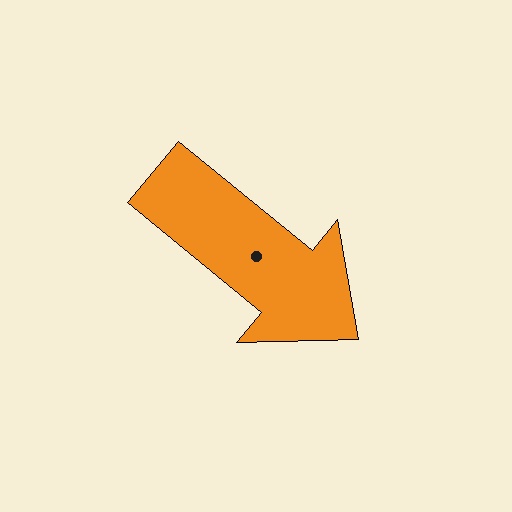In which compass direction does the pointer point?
Southeast.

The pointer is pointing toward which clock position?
Roughly 4 o'clock.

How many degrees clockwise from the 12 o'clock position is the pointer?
Approximately 129 degrees.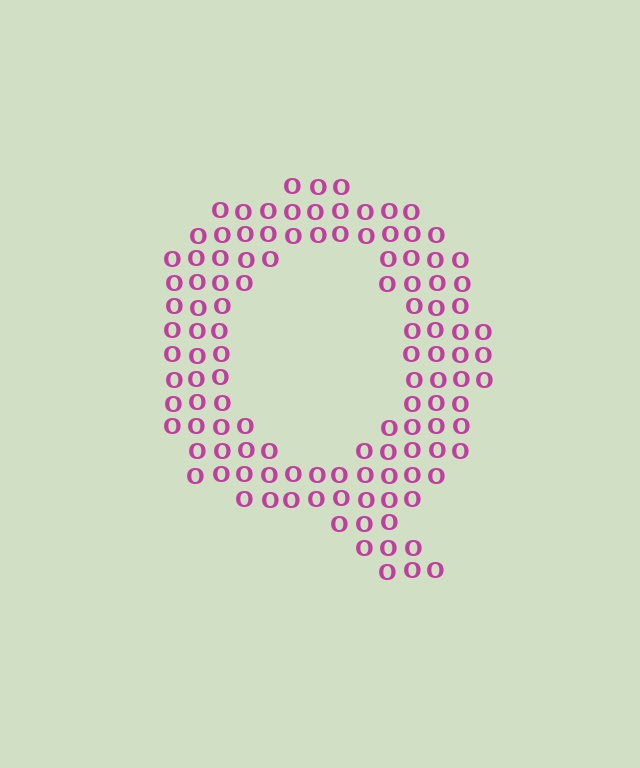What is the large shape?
The large shape is the letter Q.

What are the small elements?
The small elements are letter O's.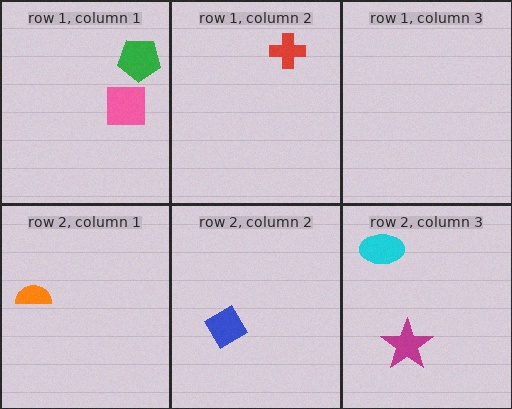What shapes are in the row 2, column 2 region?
The blue diamond.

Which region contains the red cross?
The row 1, column 2 region.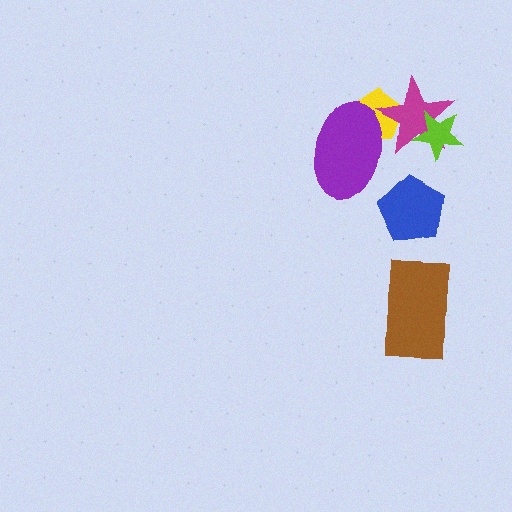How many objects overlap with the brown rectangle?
0 objects overlap with the brown rectangle.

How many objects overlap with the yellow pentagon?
2 objects overlap with the yellow pentagon.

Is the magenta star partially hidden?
Yes, it is partially covered by another shape.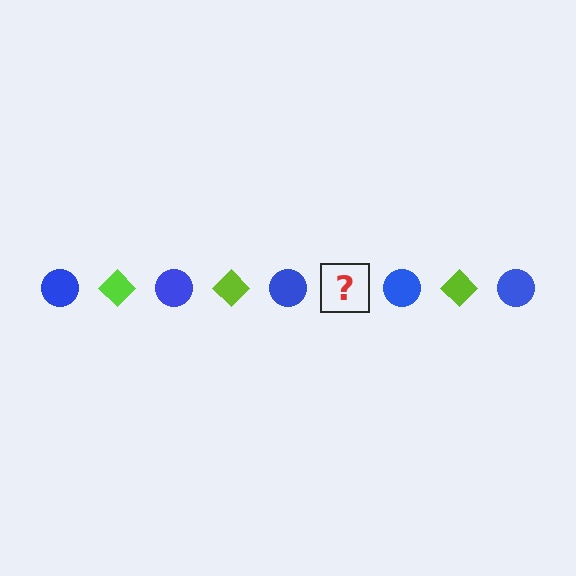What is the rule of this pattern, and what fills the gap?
The rule is that the pattern alternates between blue circle and lime diamond. The gap should be filled with a lime diamond.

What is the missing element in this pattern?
The missing element is a lime diamond.